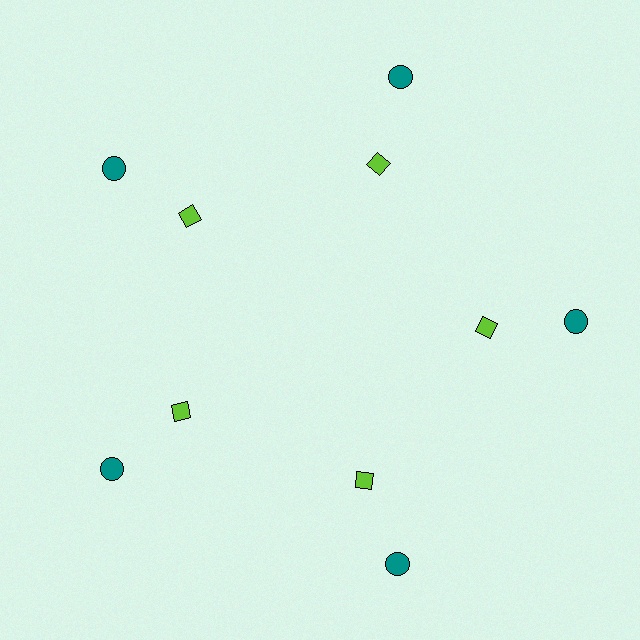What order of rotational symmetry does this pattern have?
This pattern has 5-fold rotational symmetry.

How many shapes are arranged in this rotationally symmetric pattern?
There are 10 shapes, arranged in 5 groups of 2.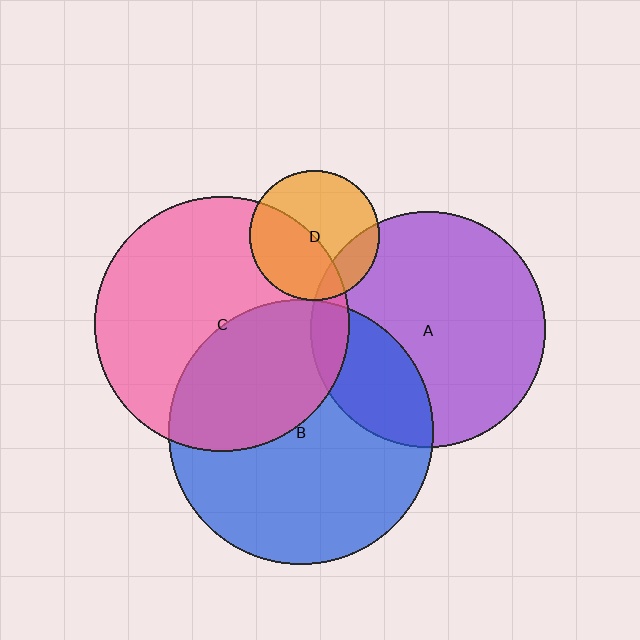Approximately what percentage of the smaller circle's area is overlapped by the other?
Approximately 10%.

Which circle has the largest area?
Circle B (blue).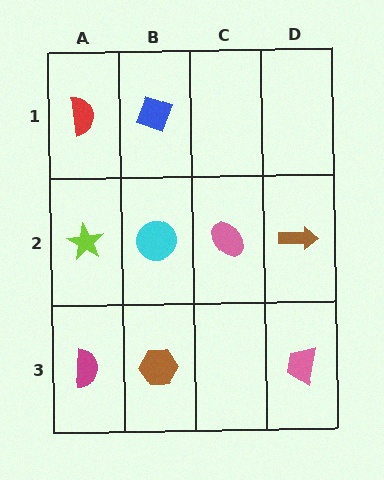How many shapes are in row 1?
2 shapes.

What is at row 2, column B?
A cyan circle.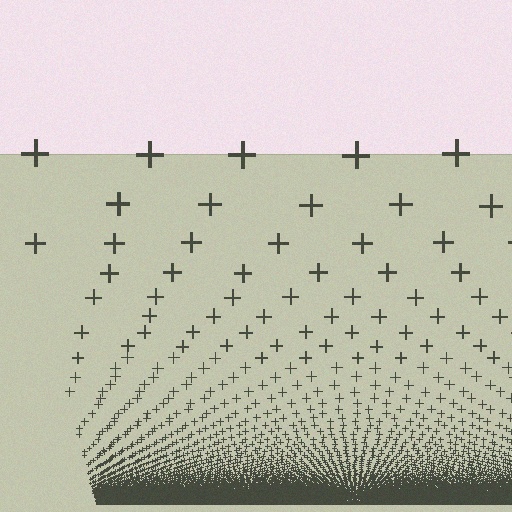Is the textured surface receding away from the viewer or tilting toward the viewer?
The surface appears to tilt toward the viewer. Texture elements get larger and sparser toward the top.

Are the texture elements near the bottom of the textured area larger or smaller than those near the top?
Smaller. The gradient is inverted — elements near the bottom are smaller and denser.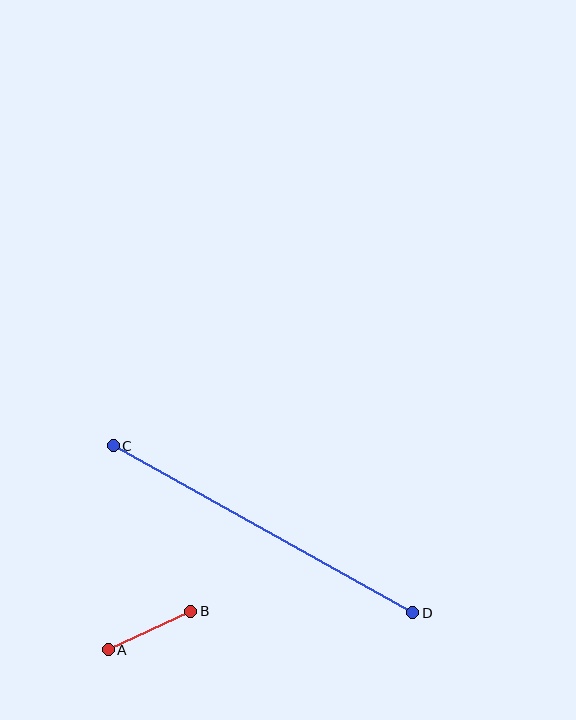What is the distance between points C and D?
The distance is approximately 343 pixels.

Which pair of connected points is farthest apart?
Points C and D are farthest apart.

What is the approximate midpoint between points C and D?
The midpoint is at approximately (263, 529) pixels.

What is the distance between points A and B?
The distance is approximately 91 pixels.